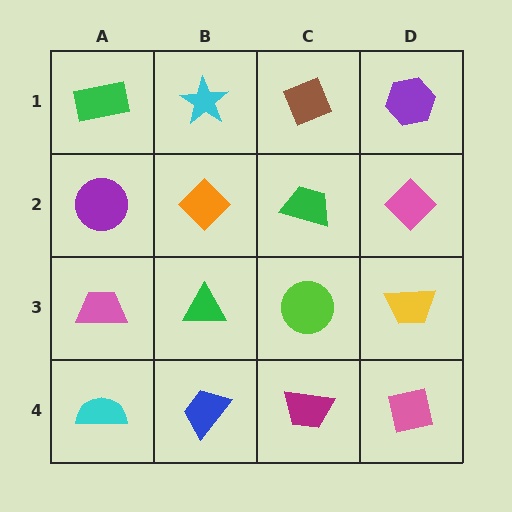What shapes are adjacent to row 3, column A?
A purple circle (row 2, column A), a cyan semicircle (row 4, column A), a green triangle (row 3, column B).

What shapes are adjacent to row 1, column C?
A green trapezoid (row 2, column C), a cyan star (row 1, column B), a purple hexagon (row 1, column D).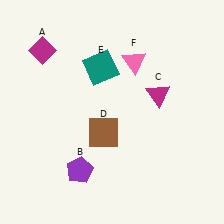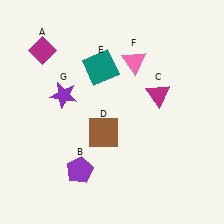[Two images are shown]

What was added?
A purple star (G) was added in Image 2.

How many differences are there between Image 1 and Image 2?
There is 1 difference between the two images.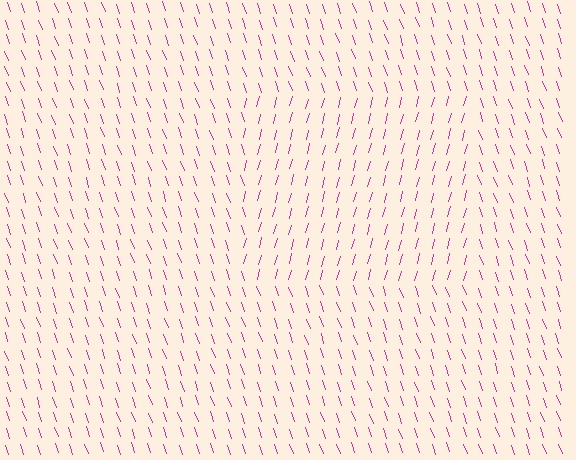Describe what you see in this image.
The image is filled with small magenta line segments. A rectangle region in the image has lines oriented differently from the surrounding lines, creating a visible texture boundary.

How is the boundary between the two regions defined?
The boundary is defined purely by a change in line orientation (approximately 34 degrees difference). All lines are the same color and thickness.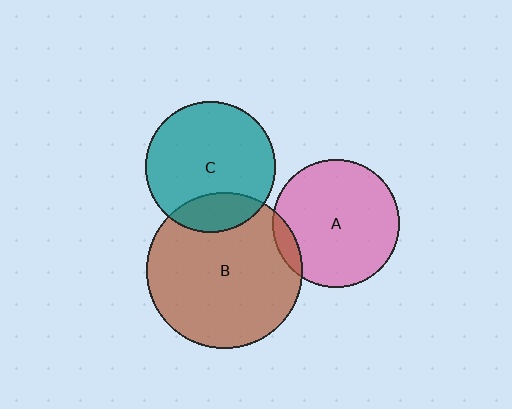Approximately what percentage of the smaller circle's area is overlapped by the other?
Approximately 10%.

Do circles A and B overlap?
Yes.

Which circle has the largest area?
Circle B (brown).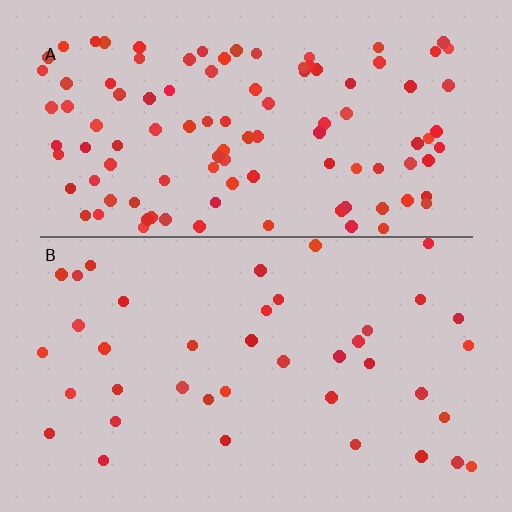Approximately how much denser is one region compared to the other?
Approximately 2.8× — region A over region B.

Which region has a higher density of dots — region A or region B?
A (the top).